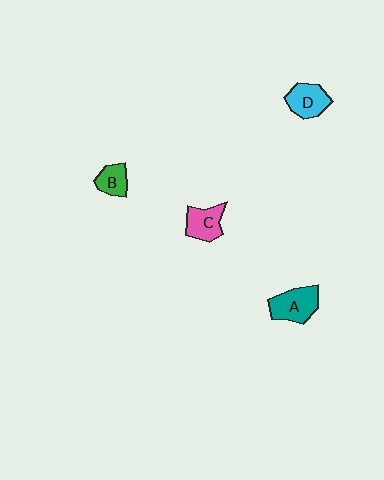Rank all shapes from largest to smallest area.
From largest to smallest: A (teal), D (cyan), C (pink), B (green).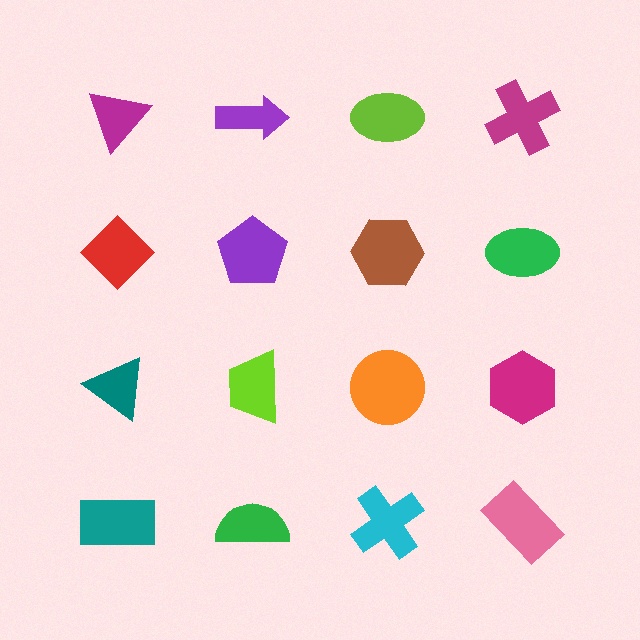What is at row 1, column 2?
A purple arrow.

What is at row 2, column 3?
A brown hexagon.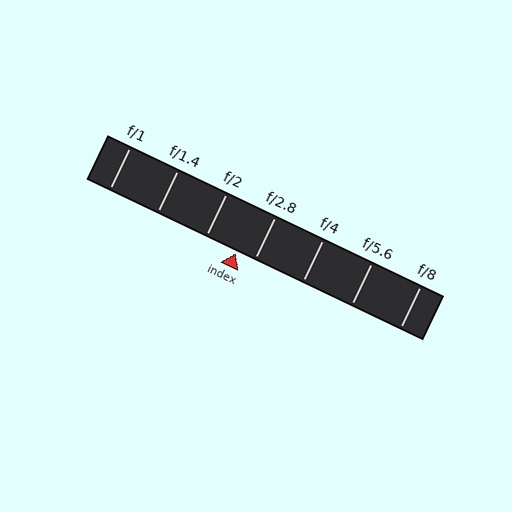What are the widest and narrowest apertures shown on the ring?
The widest aperture shown is f/1 and the narrowest is f/8.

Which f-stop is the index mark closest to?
The index mark is closest to f/2.8.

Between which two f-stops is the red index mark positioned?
The index mark is between f/2 and f/2.8.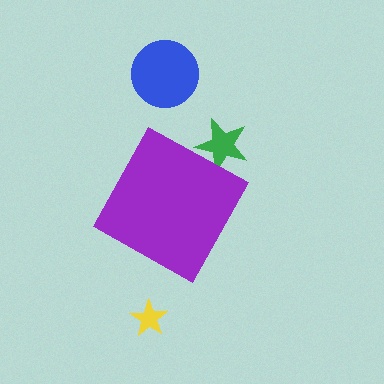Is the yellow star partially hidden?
No, the yellow star is fully visible.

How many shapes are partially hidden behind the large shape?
1 shape is partially hidden.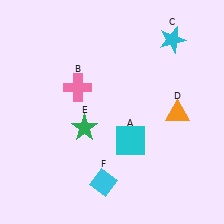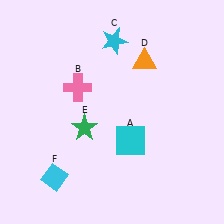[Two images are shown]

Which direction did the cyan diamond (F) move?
The cyan diamond (F) moved left.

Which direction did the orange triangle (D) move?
The orange triangle (D) moved up.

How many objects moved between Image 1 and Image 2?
3 objects moved between the two images.